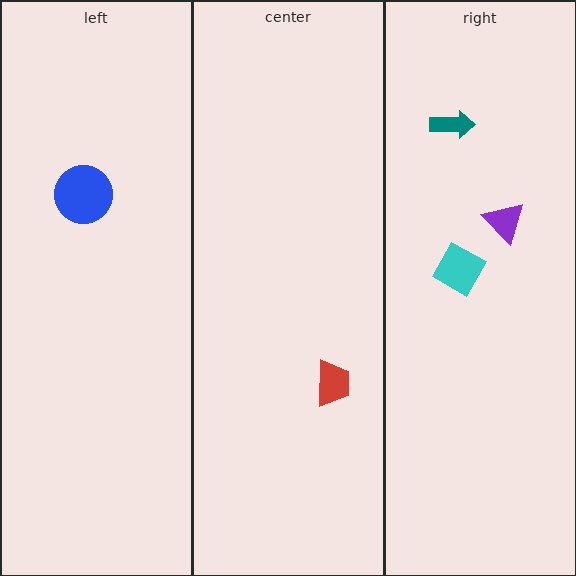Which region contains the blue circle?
The left region.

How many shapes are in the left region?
1.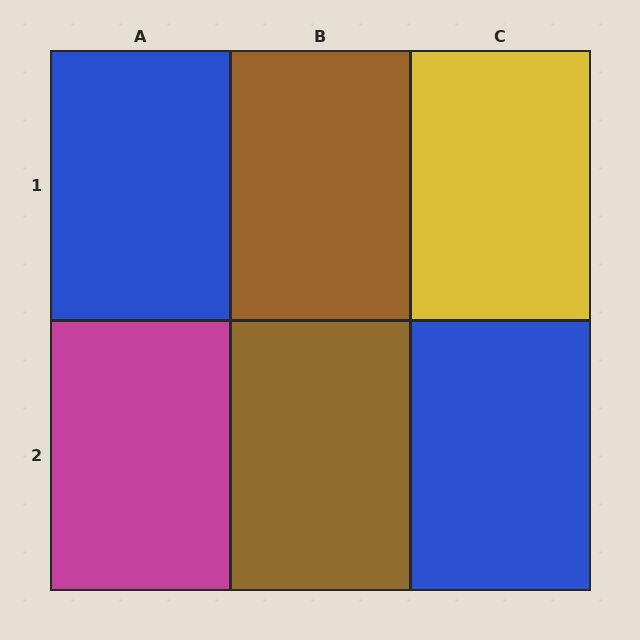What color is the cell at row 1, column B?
Brown.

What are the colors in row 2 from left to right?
Magenta, brown, blue.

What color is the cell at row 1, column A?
Blue.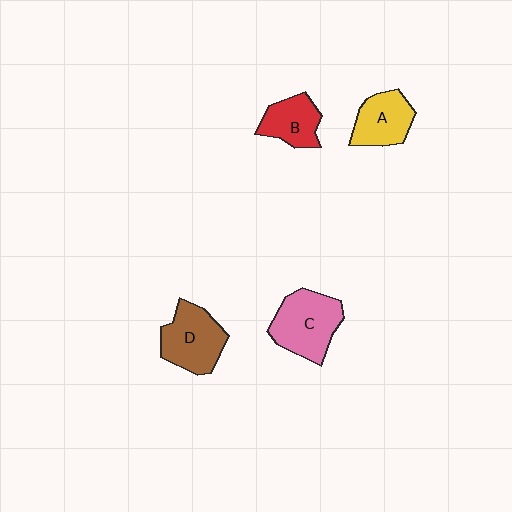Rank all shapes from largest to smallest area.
From largest to smallest: C (pink), D (brown), A (yellow), B (red).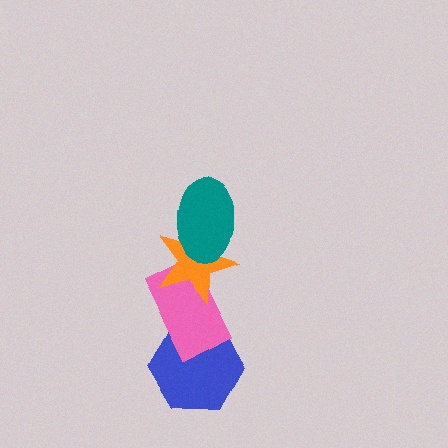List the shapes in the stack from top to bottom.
From top to bottom: the teal ellipse, the orange star, the pink rectangle, the blue hexagon.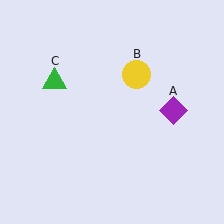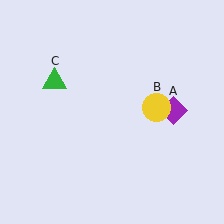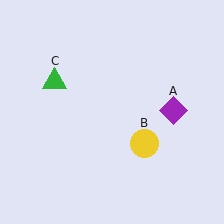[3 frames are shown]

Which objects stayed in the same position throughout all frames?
Purple diamond (object A) and green triangle (object C) remained stationary.